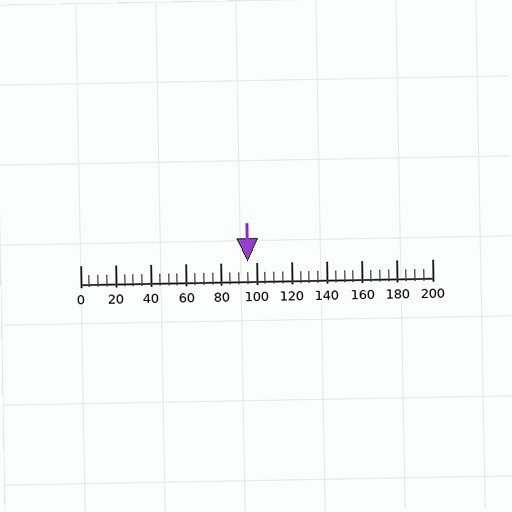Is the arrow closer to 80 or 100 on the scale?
The arrow is closer to 100.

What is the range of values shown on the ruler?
The ruler shows values from 0 to 200.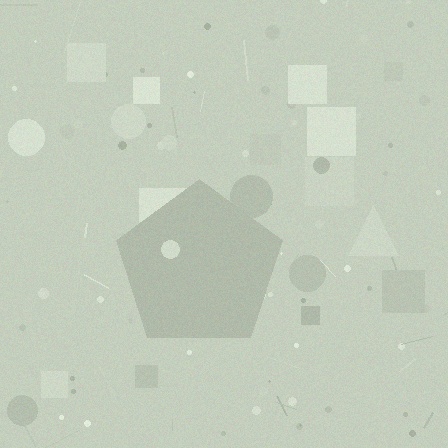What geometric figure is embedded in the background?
A pentagon is embedded in the background.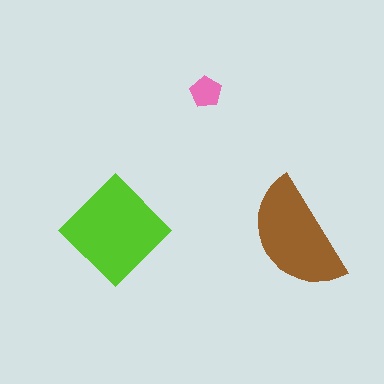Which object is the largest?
The lime diamond.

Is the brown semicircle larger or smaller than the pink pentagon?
Larger.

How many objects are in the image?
There are 3 objects in the image.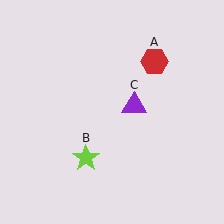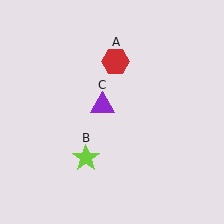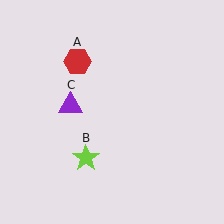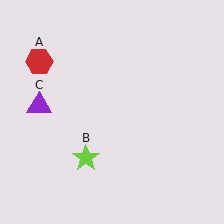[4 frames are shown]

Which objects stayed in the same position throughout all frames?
Lime star (object B) remained stationary.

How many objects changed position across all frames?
2 objects changed position: red hexagon (object A), purple triangle (object C).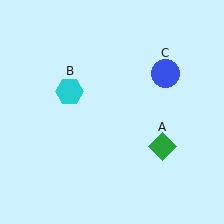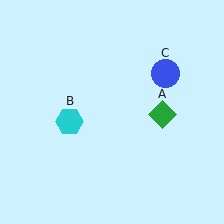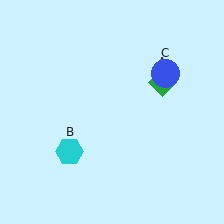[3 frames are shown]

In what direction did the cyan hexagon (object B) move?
The cyan hexagon (object B) moved down.